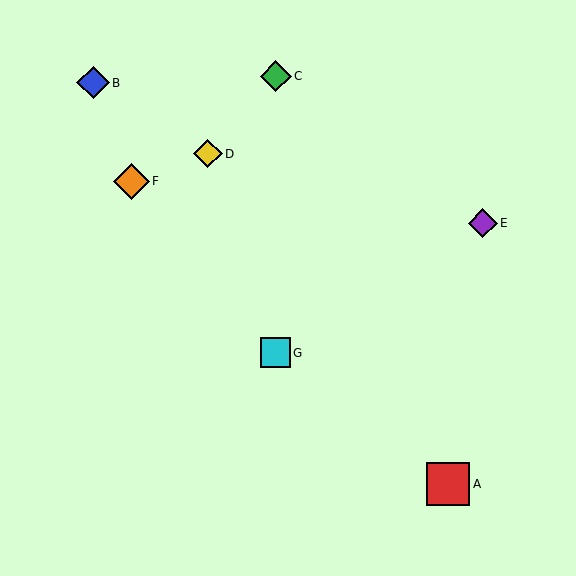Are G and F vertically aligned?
No, G is at x≈276 and F is at x≈131.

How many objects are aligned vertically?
2 objects (C, G) are aligned vertically.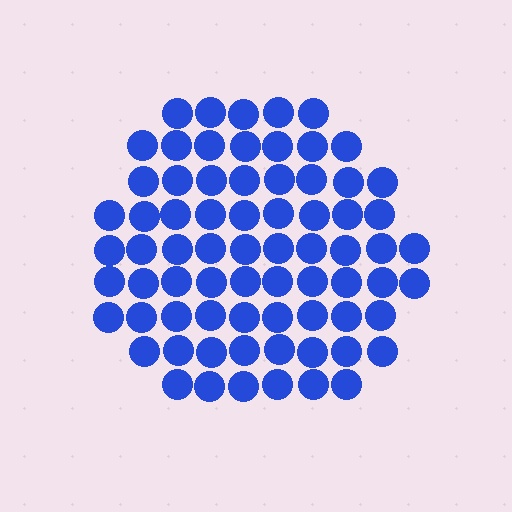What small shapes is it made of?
It is made of small circles.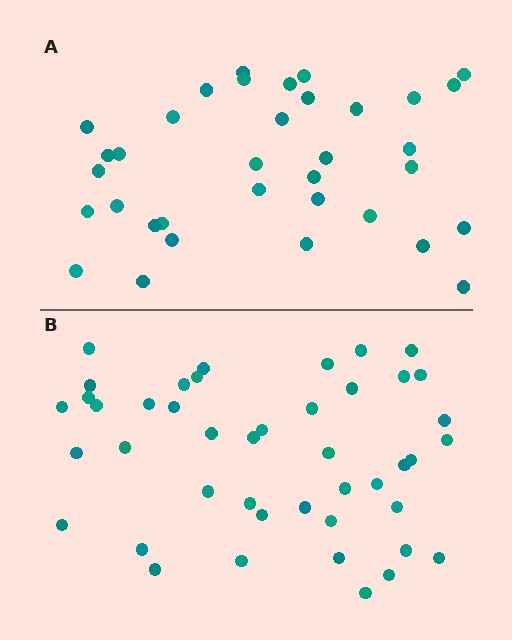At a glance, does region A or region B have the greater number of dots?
Region B (the bottom region) has more dots.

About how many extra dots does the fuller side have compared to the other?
Region B has roughly 8 or so more dots than region A.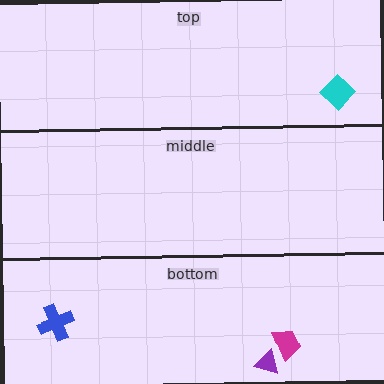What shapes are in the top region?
The cyan diamond.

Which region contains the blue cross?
The bottom region.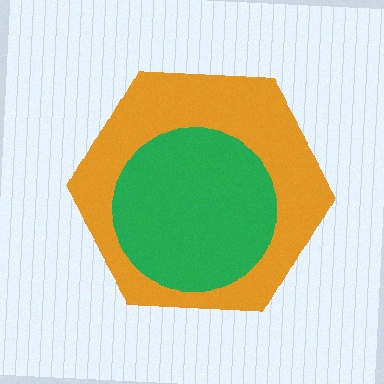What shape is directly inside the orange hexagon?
The green circle.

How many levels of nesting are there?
2.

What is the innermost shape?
The green circle.